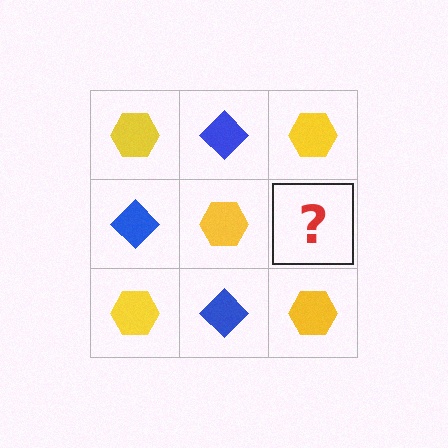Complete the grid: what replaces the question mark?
The question mark should be replaced with a blue diamond.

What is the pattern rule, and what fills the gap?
The rule is that it alternates yellow hexagon and blue diamond in a checkerboard pattern. The gap should be filled with a blue diamond.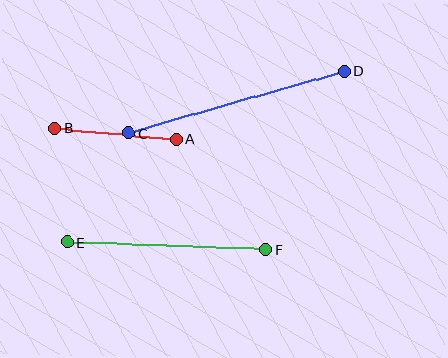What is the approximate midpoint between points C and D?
The midpoint is at approximately (236, 102) pixels.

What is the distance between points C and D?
The distance is approximately 224 pixels.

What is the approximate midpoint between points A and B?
The midpoint is at approximately (115, 134) pixels.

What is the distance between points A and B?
The distance is approximately 122 pixels.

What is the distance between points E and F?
The distance is approximately 199 pixels.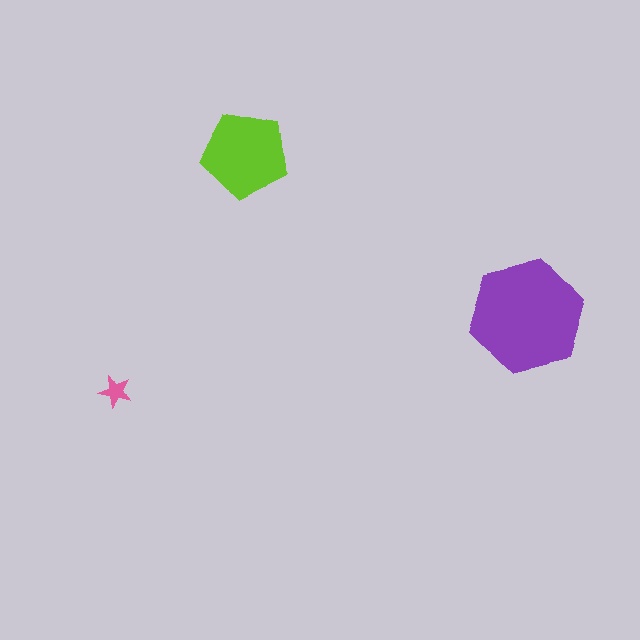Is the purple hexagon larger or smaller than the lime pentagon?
Larger.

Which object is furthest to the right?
The purple hexagon is rightmost.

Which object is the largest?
The purple hexagon.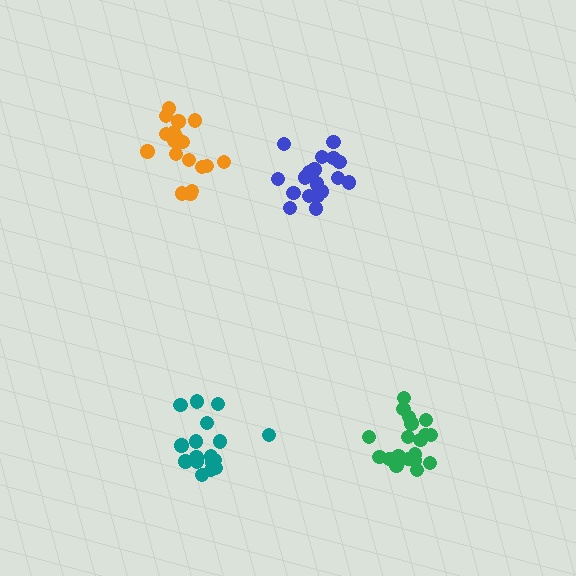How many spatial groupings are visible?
There are 4 spatial groupings.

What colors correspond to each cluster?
The clusters are colored: green, teal, blue, orange.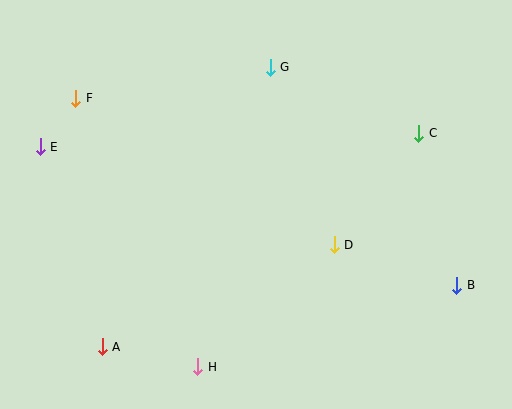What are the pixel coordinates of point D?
Point D is at (334, 245).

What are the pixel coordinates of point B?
Point B is at (457, 285).